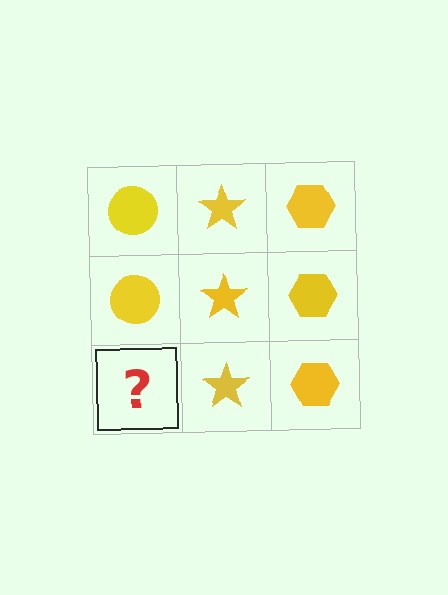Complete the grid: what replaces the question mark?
The question mark should be replaced with a yellow circle.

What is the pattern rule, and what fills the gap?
The rule is that each column has a consistent shape. The gap should be filled with a yellow circle.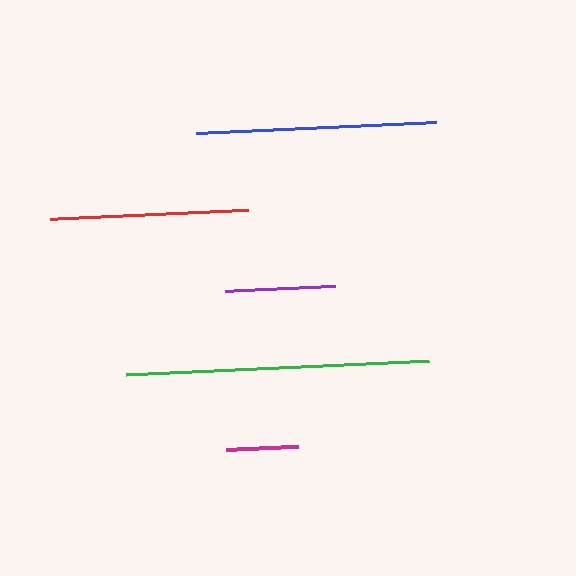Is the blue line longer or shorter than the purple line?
The blue line is longer than the purple line.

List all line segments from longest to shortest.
From longest to shortest: green, blue, red, purple, magenta.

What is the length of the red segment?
The red segment is approximately 199 pixels long.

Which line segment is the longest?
The green line is the longest at approximately 303 pixels.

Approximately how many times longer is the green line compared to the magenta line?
The green line is approximately 4.2 times the length of the magenta line.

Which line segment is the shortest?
The magenta line is the shortest at approximately 72 pixels.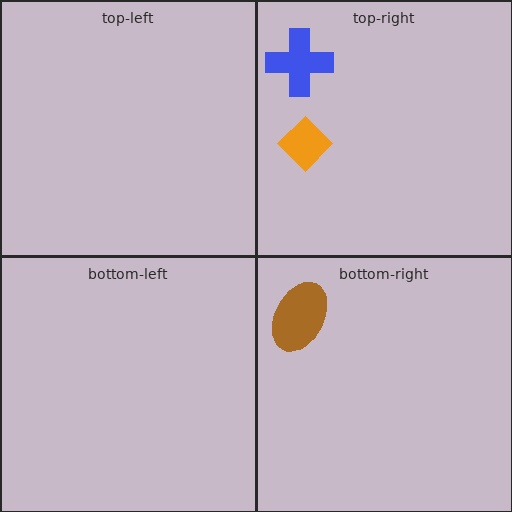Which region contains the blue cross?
The top-right region.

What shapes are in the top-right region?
The blue cross, the orange diamond.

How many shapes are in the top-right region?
2.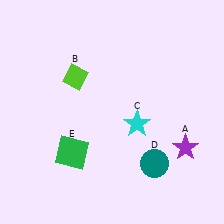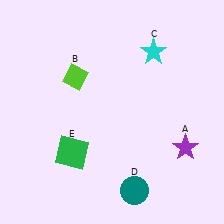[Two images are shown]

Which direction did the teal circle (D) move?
The teal circle (D) moved down.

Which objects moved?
The objects that moved are: the cyan star (C), the teal circle (D).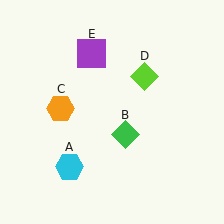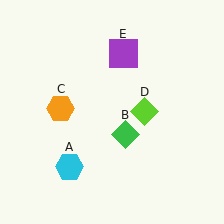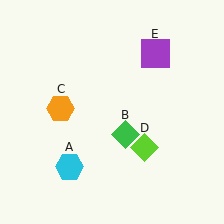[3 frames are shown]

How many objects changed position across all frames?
2 objects changed position: lime diamond (object D), purple square (object E).